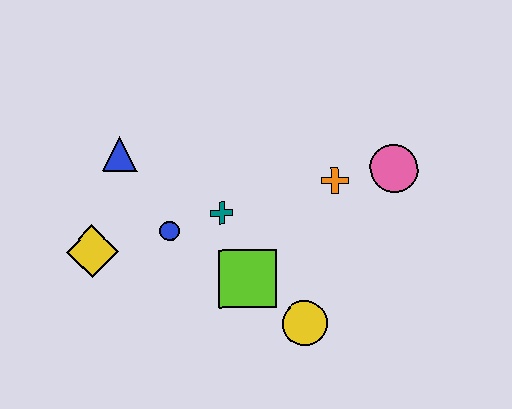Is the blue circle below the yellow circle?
No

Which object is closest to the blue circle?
The teal cross is closest to the blue circle.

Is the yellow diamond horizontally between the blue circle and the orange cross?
No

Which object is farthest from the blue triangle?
The pink circle is farthest from the blue triangle.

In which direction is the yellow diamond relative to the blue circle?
The yellow diamond is to the left of the blue circle.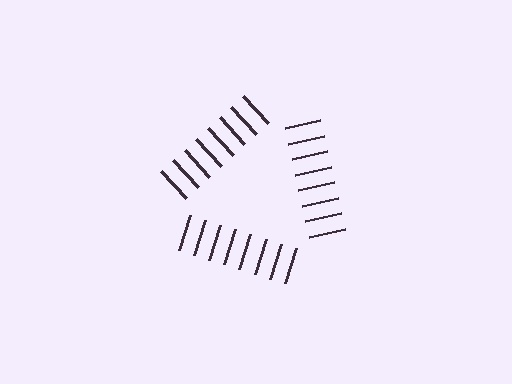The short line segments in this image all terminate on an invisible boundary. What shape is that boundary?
An illusory triangle — the line segments terminate on its edges but no continuous stroke is drawn.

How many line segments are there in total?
24 — 8 along each of the 3 edges.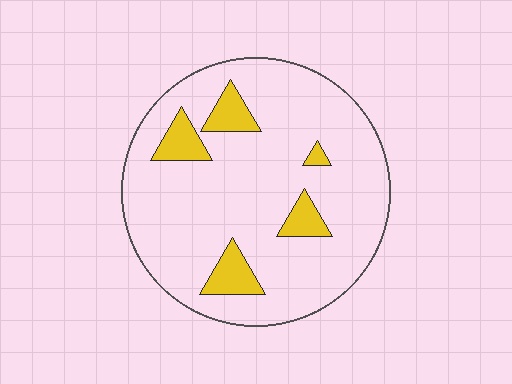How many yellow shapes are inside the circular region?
5.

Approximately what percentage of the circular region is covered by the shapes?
Approximately 15%.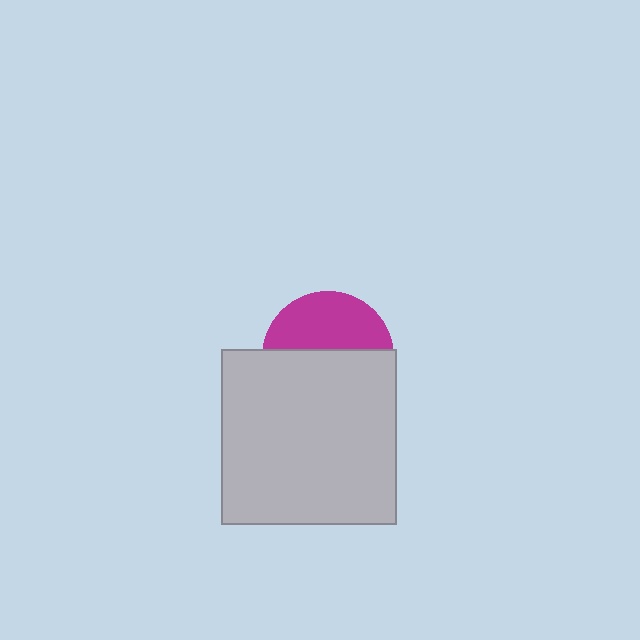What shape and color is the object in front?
The object in front is a light gray square.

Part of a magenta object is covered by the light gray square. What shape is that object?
It is a circle.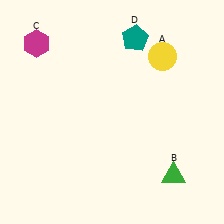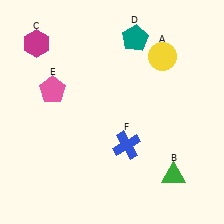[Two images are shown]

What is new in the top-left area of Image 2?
A pink pentagon (E) was added in the top-left area of Image 2.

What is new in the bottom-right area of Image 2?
A blue cross (F) was added in the bottom-right area of Image 2.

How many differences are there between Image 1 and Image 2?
There are 2 differences between the two images.